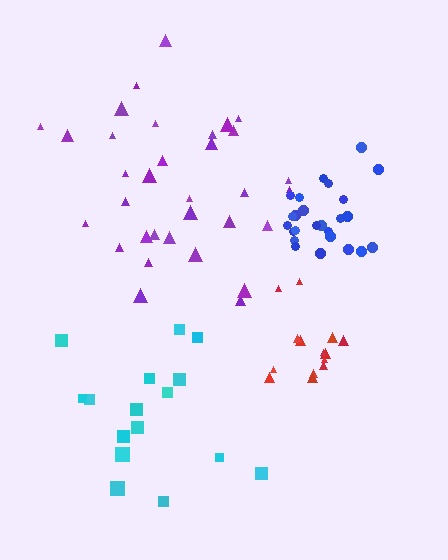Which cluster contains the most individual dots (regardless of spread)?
Purple (33).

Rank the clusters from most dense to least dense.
blue, red, purple, cyan.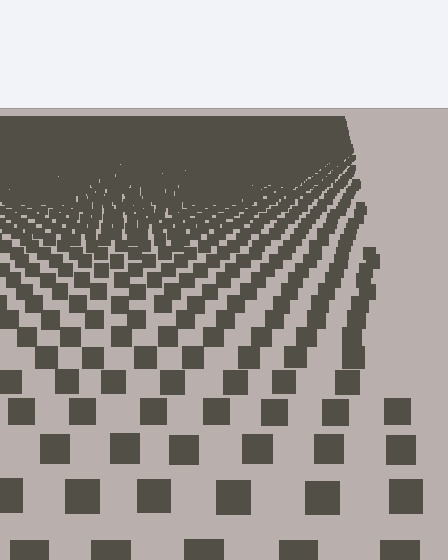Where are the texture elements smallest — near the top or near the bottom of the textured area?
Near the top.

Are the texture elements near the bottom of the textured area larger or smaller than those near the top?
Larger. Near the bottom, elements are closer to the viewer and appear at a bigger on-screen size.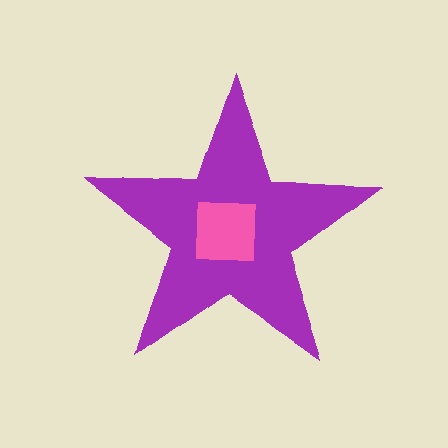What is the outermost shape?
The purple star.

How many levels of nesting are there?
2.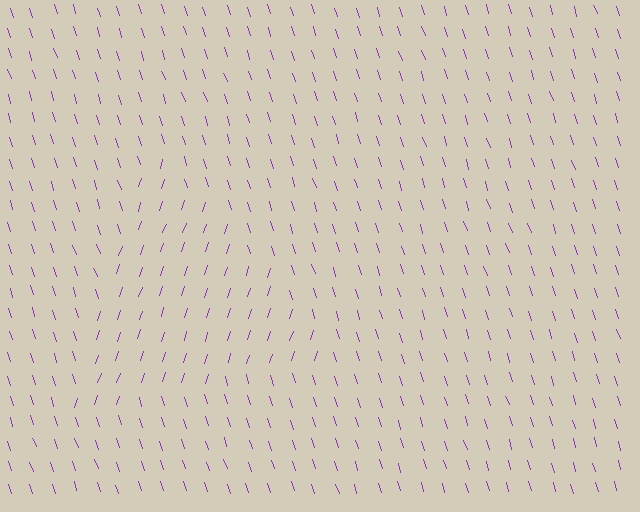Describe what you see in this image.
The image is filled with small purple line segments. A triangle region in the image has lines oriented differently from the surrounding lines, creating a visible texture boundary.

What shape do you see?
I see a triangle.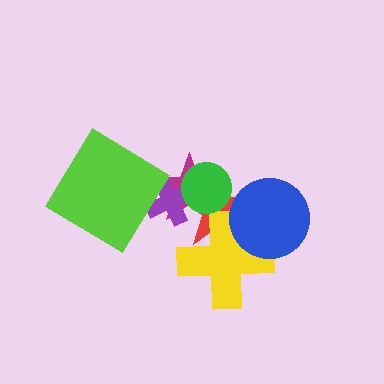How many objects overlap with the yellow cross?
2 objects overlap with the yellow cross.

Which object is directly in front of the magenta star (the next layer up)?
The red star is directly in front of the magenta star.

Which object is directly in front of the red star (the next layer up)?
The purple cross is directly in front of the red star.